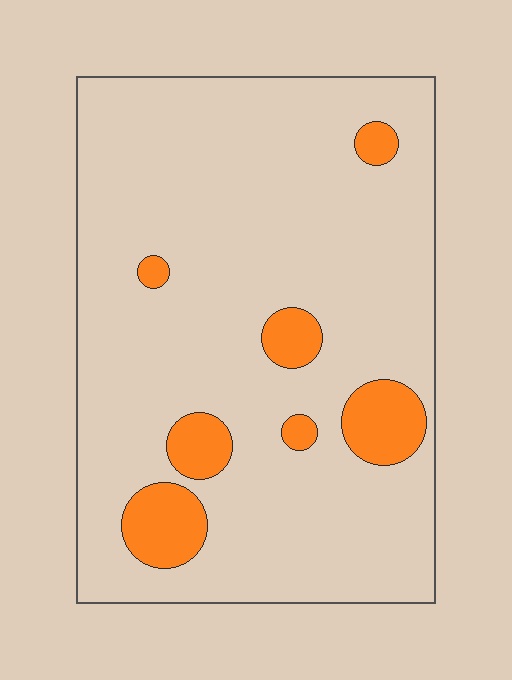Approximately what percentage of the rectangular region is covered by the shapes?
Approximately 10%.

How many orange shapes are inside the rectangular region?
7.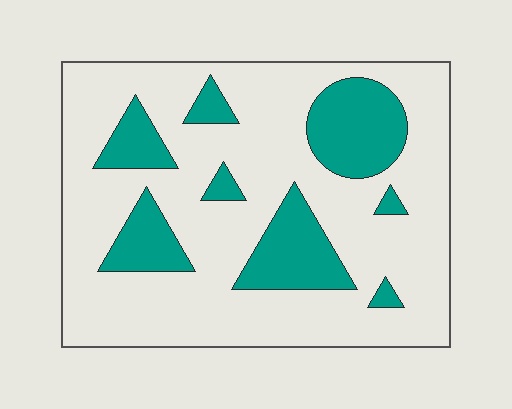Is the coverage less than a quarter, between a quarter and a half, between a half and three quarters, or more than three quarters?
Less than a quarter.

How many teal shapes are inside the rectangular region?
8.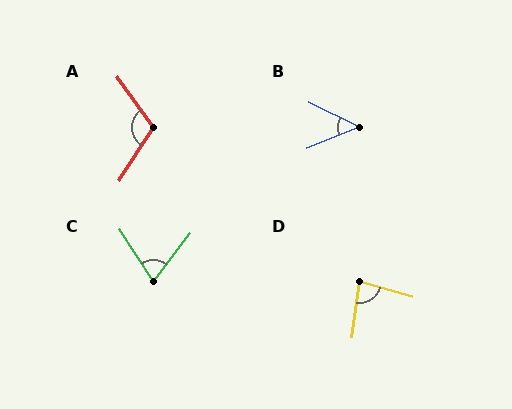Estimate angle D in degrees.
Approximately 83 degrees.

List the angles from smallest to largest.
B (48°), C (70°), D (83°), A (111°).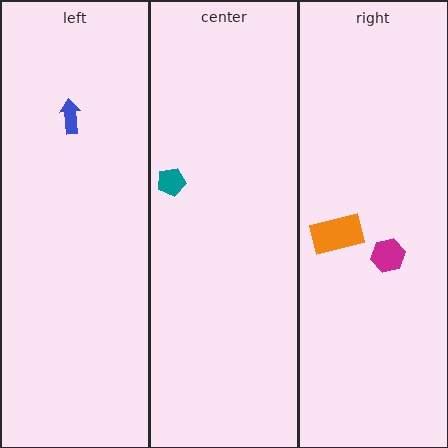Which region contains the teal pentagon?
The center region.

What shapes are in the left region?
The blue arrow.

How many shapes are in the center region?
1.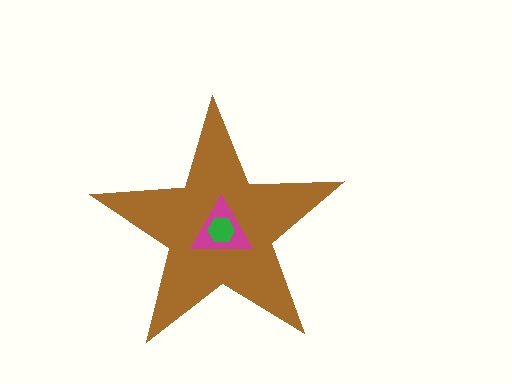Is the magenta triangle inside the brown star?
Yes.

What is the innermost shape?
The green hexagon.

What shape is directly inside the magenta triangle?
The green hexagon.